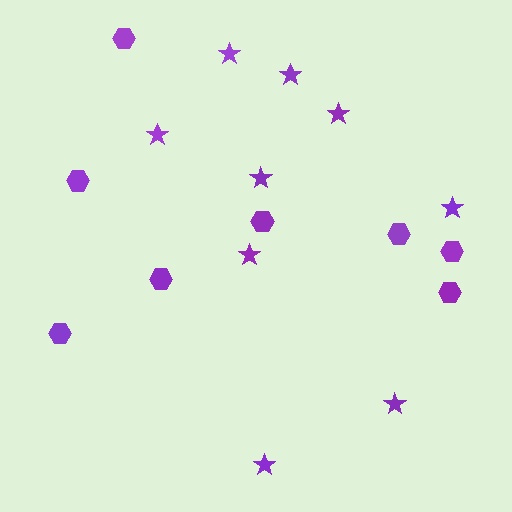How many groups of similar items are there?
There are 2 groups: one group of stars (9) and one group of hexagons (8).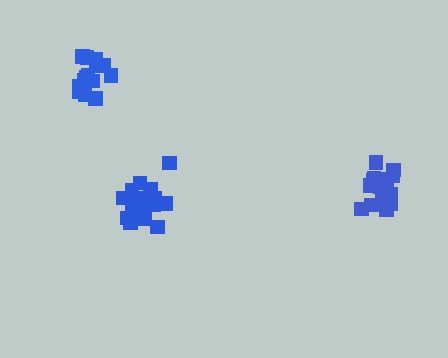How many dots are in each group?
Group 1: 20 dots, Group 2: 18 dots, Group 3: 17 dots (55 total).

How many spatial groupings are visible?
There are 3 spatial groupings.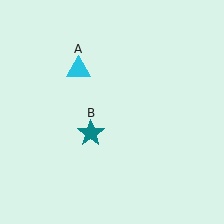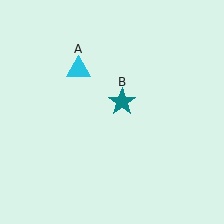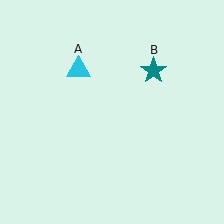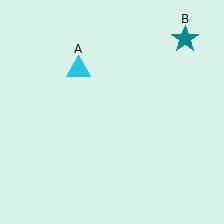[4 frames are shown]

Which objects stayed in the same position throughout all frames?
Cyan triangle (object A) remained stationary.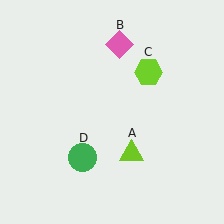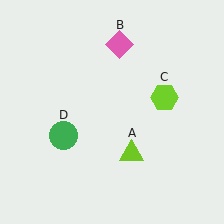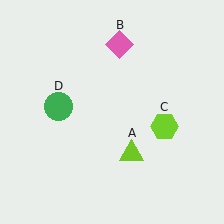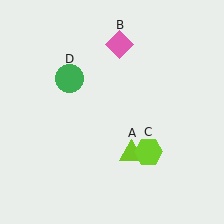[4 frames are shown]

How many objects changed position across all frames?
2 objects changed position: lime hexagon (object C), green circle (object D).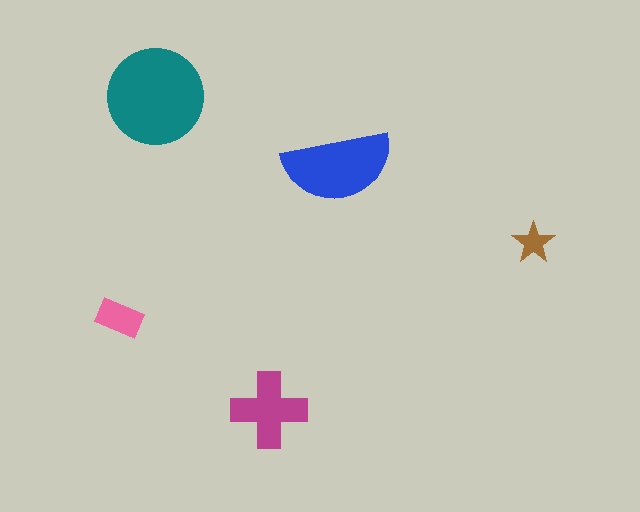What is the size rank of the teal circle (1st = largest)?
1st.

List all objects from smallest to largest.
The brown star, the pink rectangle, the magenta cross, the blue semicircle, the teal circle.